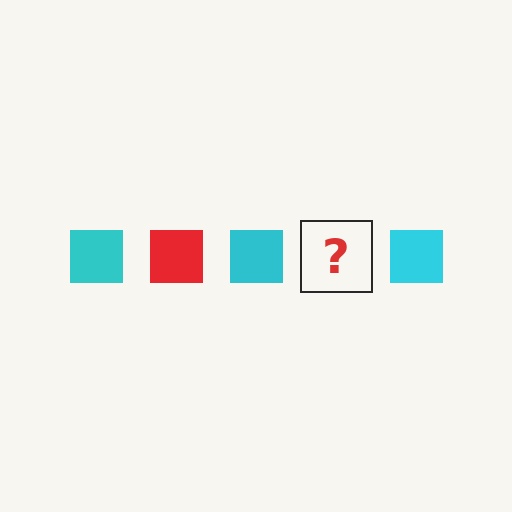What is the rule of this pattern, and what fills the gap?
The rule is that the pattern cycles through cyan, red squares. The gap should be filled with a red square.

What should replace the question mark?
The question mark should be replaced with a red square.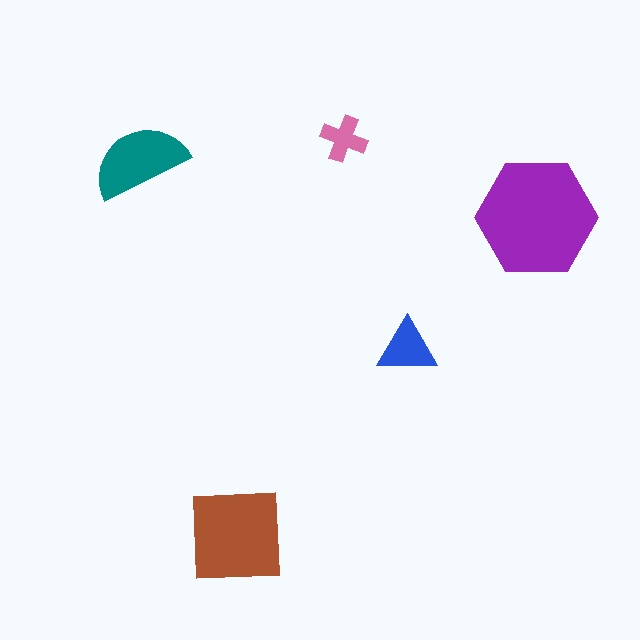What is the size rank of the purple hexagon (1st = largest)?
1st.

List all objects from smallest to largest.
The pink cross, the blue triangle, the teal semicircle, the brown square, the purple hexagon.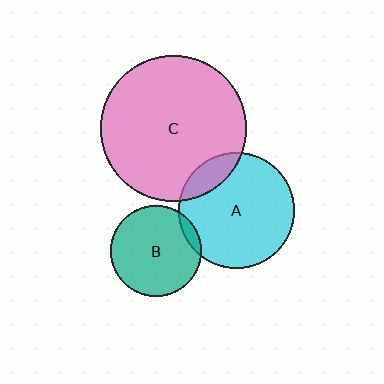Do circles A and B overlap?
Yes.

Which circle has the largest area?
Circle C (pink).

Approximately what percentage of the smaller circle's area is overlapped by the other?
Approximately 5%.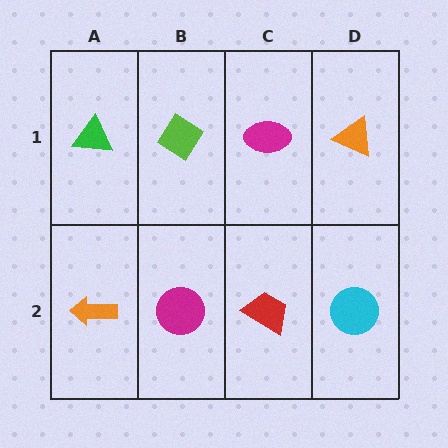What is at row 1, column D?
An orange triangle.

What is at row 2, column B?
A magenta circle.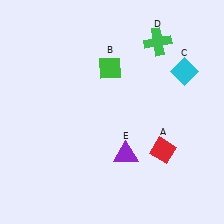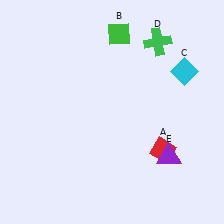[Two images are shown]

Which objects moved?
The objects that moved are: the green diamond (B), the purple triangle (E).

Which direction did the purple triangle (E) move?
The purple triangle (E) moved right.